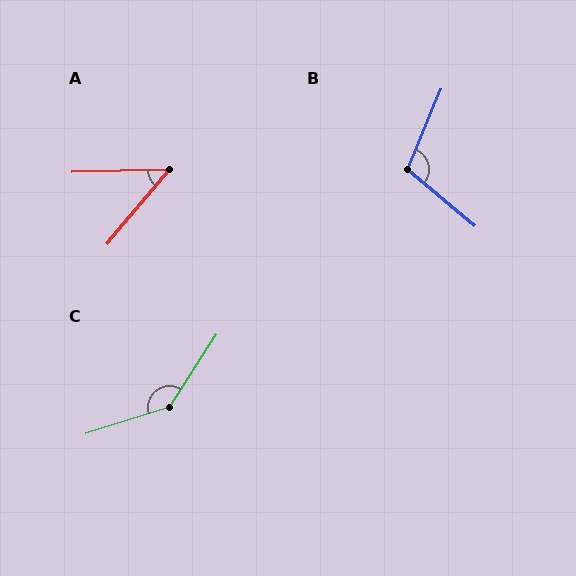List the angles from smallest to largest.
A (48°), B (107°), C (141°).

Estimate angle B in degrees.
Approximately 107 degrees.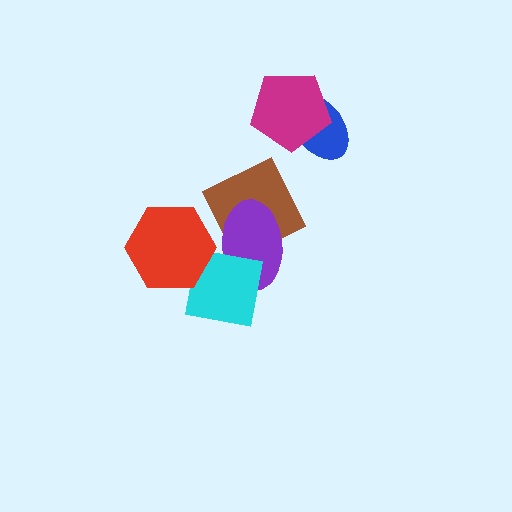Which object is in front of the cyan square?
The red hexagon is in front of the cyan square.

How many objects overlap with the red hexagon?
2 objects overlap with the red hexagon.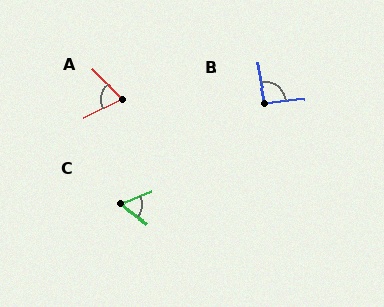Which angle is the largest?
B, at approximately 94 degrees.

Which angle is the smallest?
C, at approximately 58 degrees.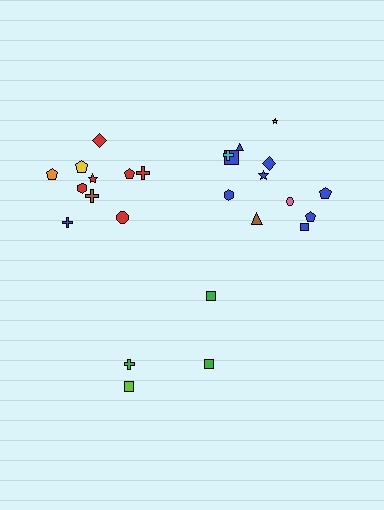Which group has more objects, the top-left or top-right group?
The top-right group.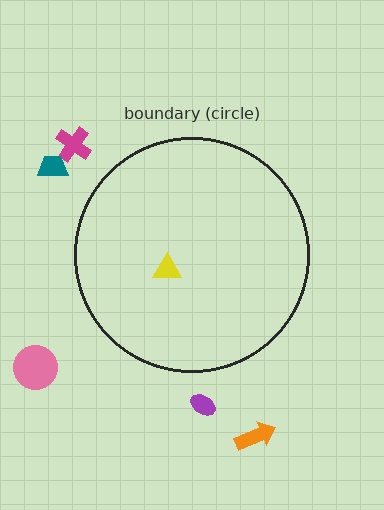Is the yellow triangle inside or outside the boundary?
Inside.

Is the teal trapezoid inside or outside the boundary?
Outside.